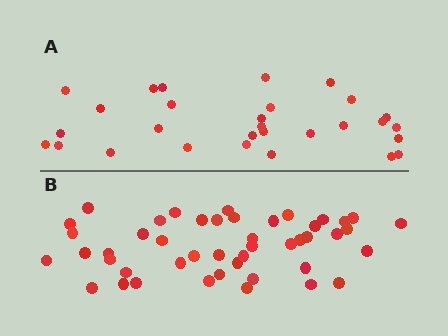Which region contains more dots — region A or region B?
Region B (the bottom region) has more dots.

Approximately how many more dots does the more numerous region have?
Region B has approximately 15 more dots than region A.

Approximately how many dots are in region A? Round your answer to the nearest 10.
About 30 dots. (The exact count is 29, which rounds to 30.)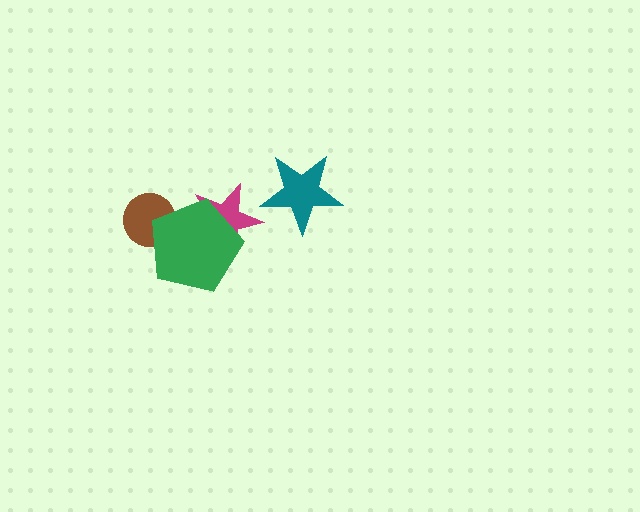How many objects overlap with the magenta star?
1 object overlaps with the magenta star.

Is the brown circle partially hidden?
Yes, it is partially covered by another shape.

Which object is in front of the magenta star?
The green pentagon is in front of the magenta star.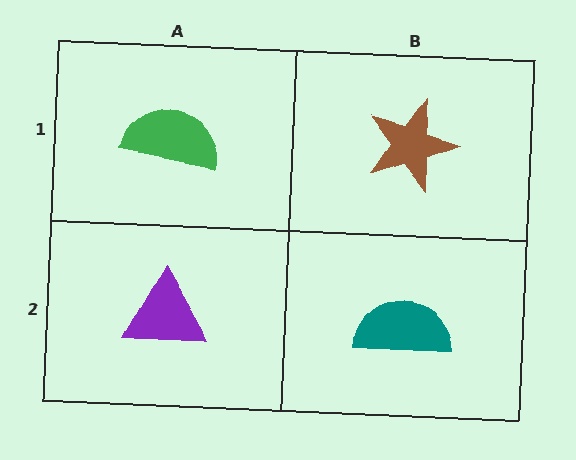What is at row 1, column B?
A brown star.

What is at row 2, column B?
A teal semicircle.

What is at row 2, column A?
A purple triangle.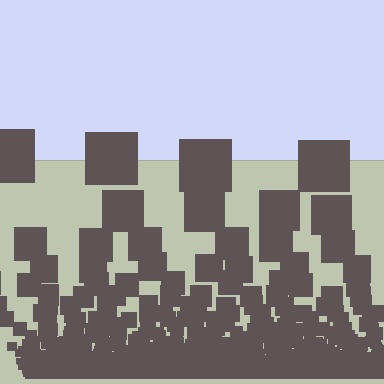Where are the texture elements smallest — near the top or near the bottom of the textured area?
Near the bottom.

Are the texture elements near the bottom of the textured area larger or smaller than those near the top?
Smaller. The gradient is inverted — elements near the bottom are smaller and denser.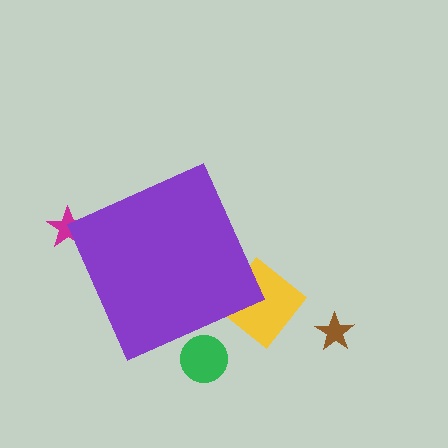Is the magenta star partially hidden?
Yes, the magenta star is partially hidden behind the purple diamond.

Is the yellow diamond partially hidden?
Yes, the yellow diamond is partially hidden behind the purple diamond.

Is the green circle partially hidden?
Yes, the green circle is partially hidden behind the purple diamond.